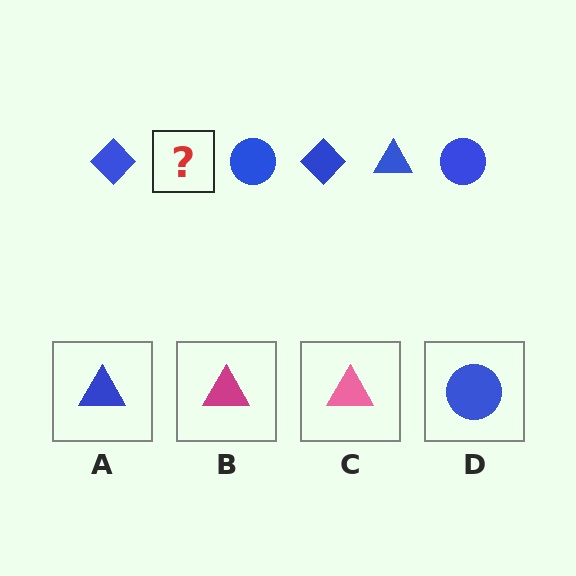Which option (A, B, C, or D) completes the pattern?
A.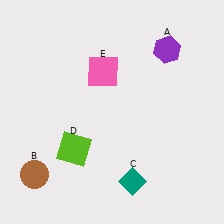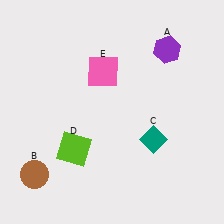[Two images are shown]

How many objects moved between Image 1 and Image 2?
1 object moved between the two images.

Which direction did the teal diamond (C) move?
The teal diamond (C) moved up.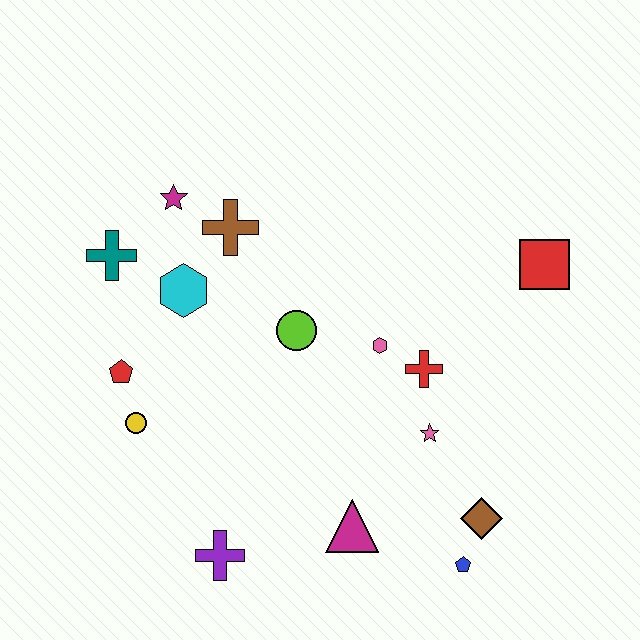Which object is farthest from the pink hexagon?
The teal cross is farthest from the pink hexagon.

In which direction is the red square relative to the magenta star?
The red square is to the right of the magenta star.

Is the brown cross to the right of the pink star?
No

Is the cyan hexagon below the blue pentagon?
No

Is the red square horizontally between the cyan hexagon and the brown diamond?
No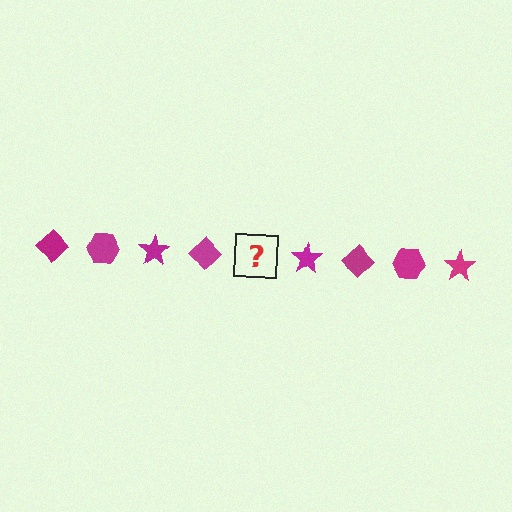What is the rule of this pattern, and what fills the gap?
The rule is that the pattern cycles through diamond, hexagon, star shapes in magenta. The gap should be filled with a magenta hexagon.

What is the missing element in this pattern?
The missing element is a magenta hexagon.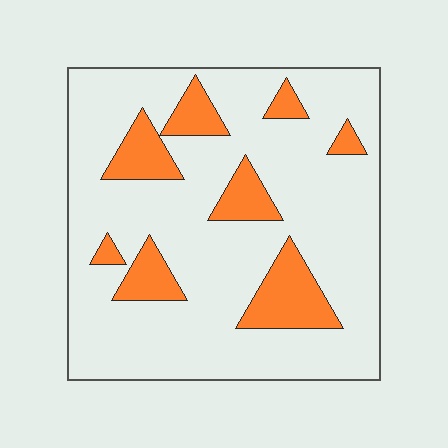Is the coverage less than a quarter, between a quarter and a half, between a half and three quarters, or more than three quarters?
Less than a quarter.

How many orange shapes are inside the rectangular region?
8.